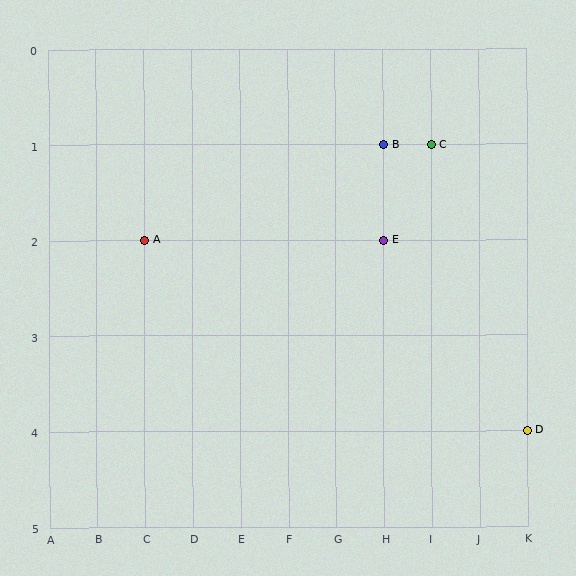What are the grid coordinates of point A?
Point A is at grid coordinates (C, 2).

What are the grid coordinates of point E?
Point E is at grid coordinates (H, 2).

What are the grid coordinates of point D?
Point D is at grid coordinates (K, 4).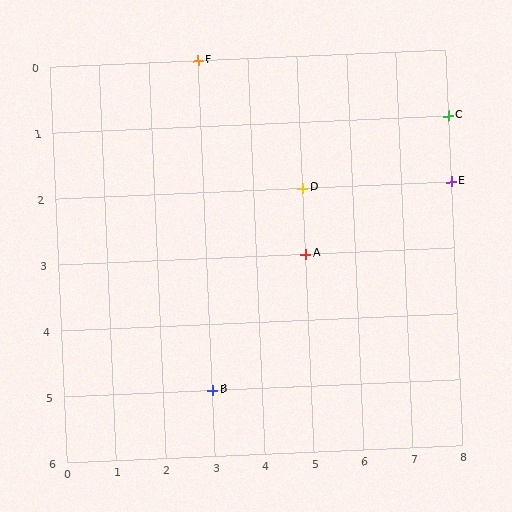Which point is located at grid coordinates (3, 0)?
Point F is at (3, 0).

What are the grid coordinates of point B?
Point B is at grid coordinates (3, 5).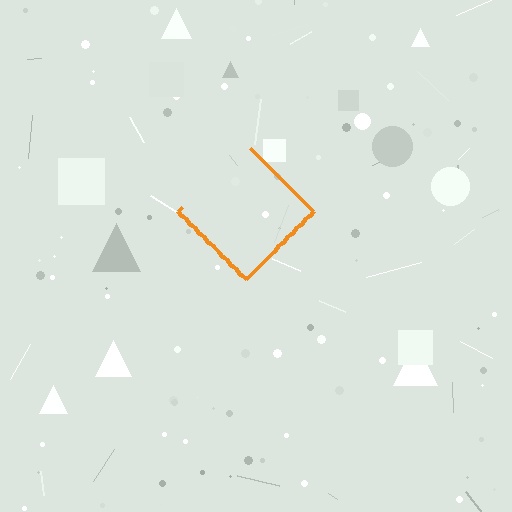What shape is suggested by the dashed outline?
The dashed outline suggests a diamond.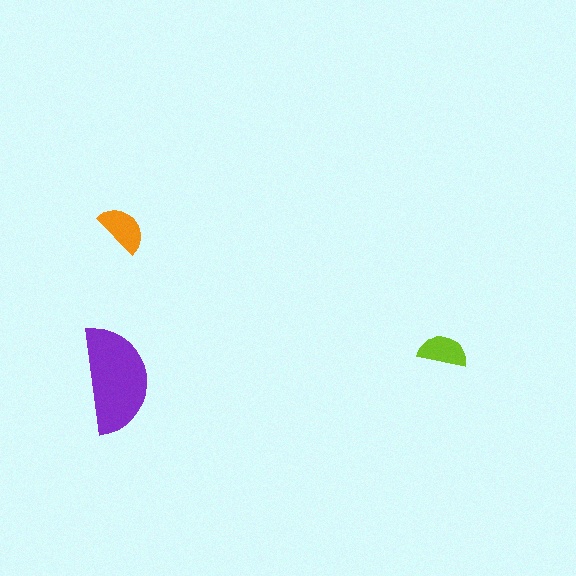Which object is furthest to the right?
The lime semicircle is rightmost.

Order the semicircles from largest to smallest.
the purple one, the orange one, the lime one.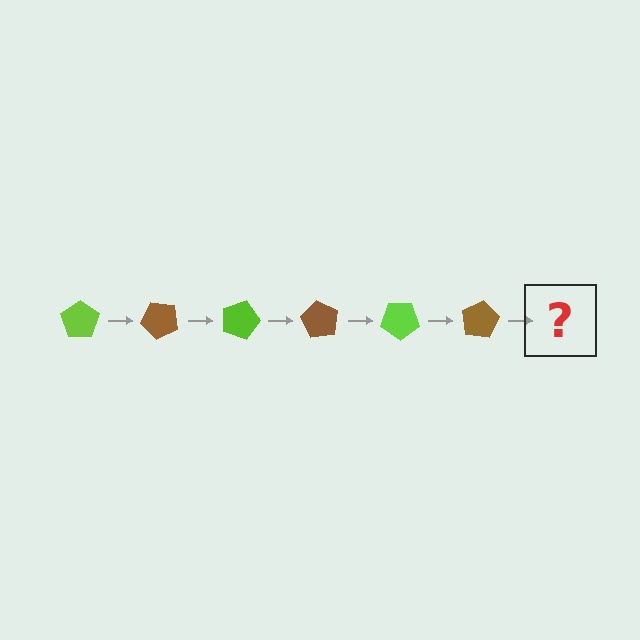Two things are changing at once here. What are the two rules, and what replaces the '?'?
The two rules are that it rotates 45 degrees each step and the color cycles through lime and brown. The '?' should be a lime pentagon, rotated 270 degrees from the start.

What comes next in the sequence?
The next element should be a lime pentagon, rotated 270 degrees from the start.